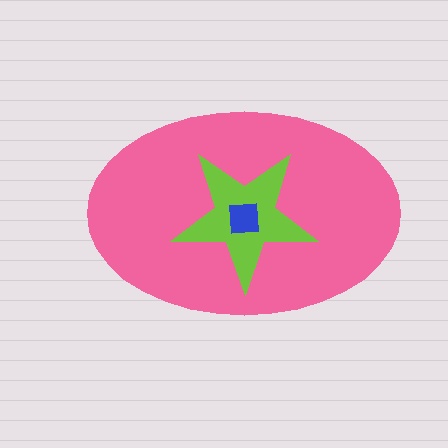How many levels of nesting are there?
3.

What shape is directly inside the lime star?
The blue square.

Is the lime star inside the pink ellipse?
Yes.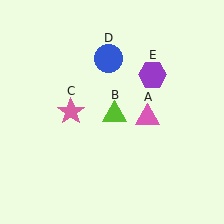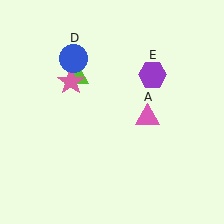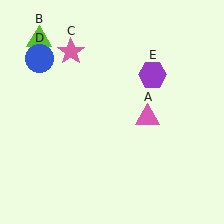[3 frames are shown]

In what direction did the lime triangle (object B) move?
The lime triangle (object B) moved up and to the left.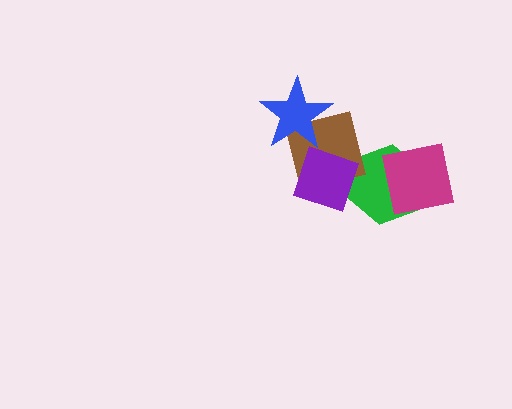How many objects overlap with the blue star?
1 object overlaps with the blue star.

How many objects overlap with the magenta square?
1 object overlaps with the magenta square.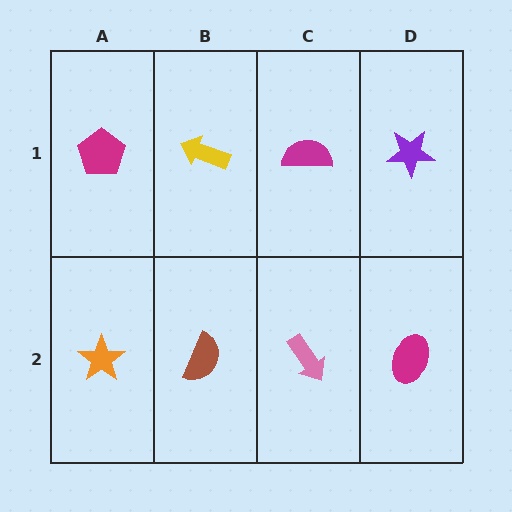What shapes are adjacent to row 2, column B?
A yellow arrow (row 1, column B), an orange star (row 2, column A), a pink arrow (row 2, column C).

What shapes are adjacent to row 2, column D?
A purple star (row 1, column D), a pink arrow (row 2, column C).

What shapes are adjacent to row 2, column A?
A magenta pentagon (row 1, column A), a brown semicircle (row 2, column B).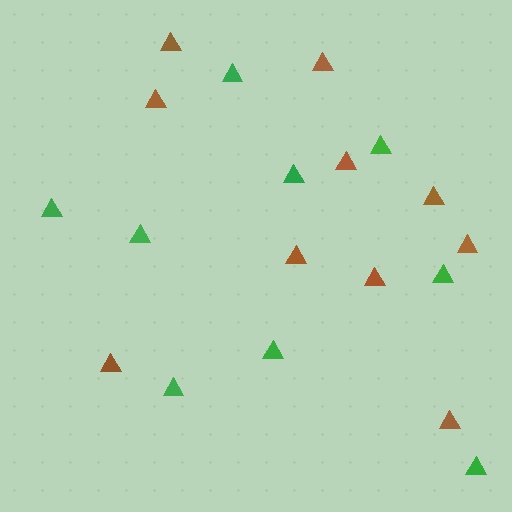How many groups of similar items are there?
There are 2 groups: one group of brown triangles (10) and one group of green triangles (9).